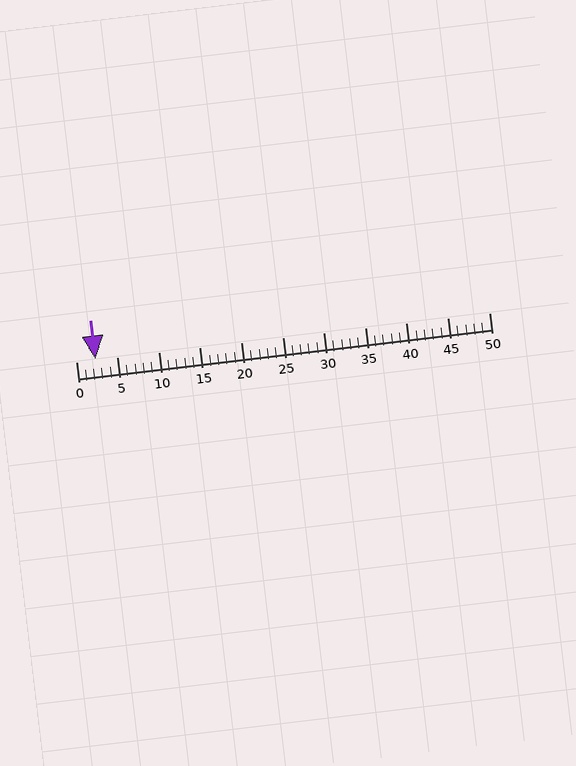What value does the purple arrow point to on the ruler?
The purple arrow points to approximately 2.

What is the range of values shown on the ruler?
The ruler shows values from 0 to 50.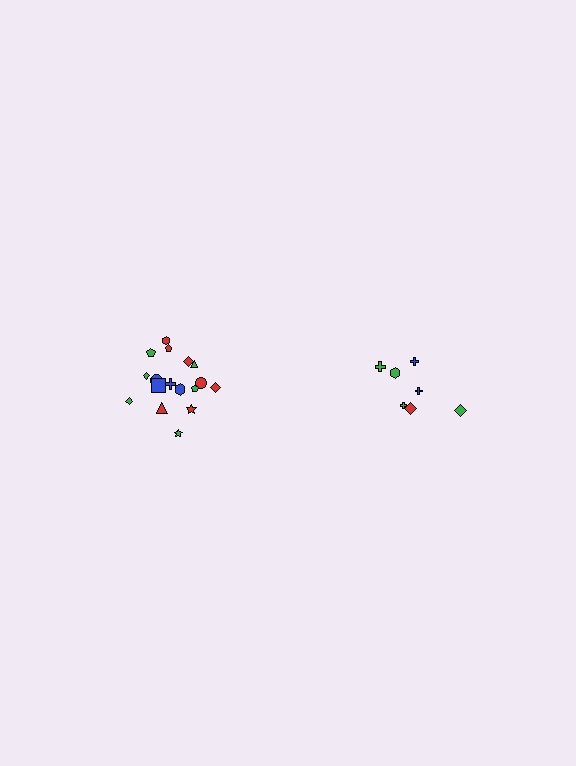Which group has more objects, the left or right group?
The left group.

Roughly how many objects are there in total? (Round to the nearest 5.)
Roughly 25 objects in total.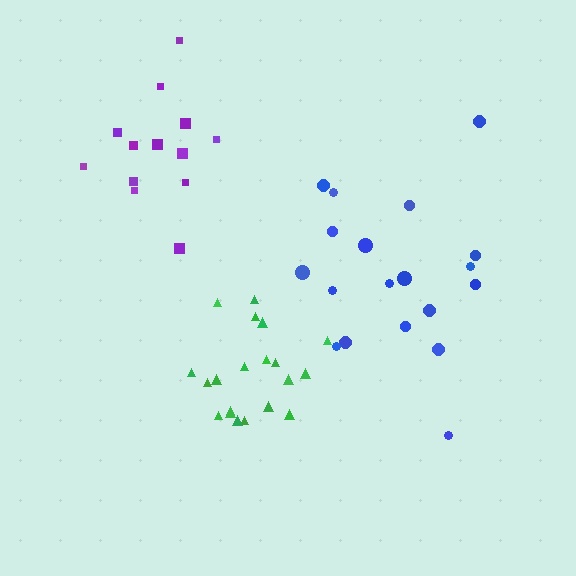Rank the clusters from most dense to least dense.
green, purple, blue.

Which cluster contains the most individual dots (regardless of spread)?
Green (20).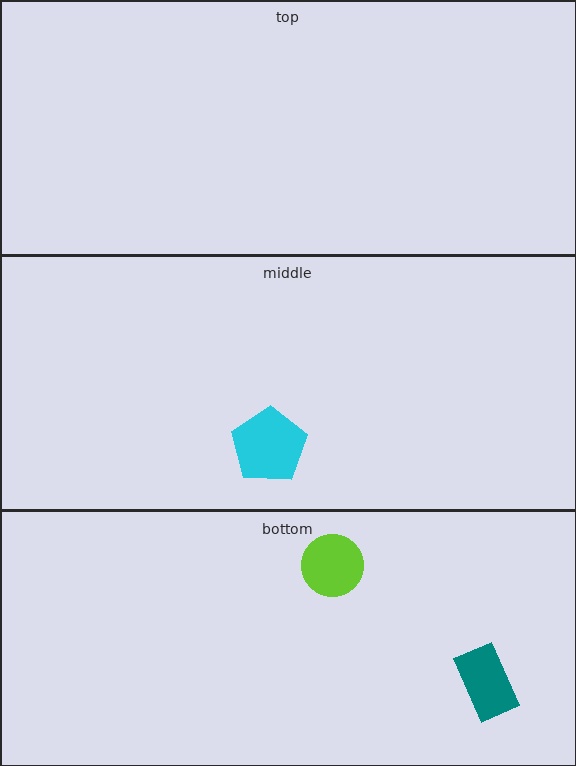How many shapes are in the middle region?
1.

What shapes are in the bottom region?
The lime circle, the teal rectangle.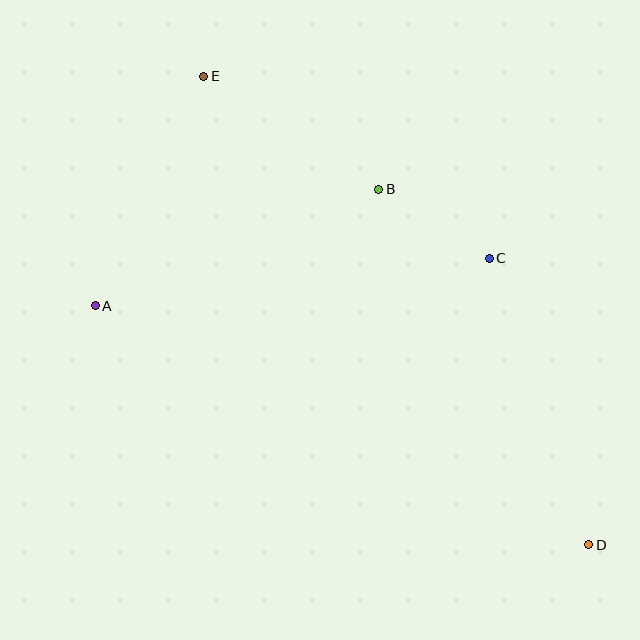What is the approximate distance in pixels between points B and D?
The distance between B and D is approximately 413 pixels.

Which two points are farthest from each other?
Points D and E are farthest from each other.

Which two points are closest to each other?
Points B and C are closest to each other.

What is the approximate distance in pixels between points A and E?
The distance between A and E is approximately 254 pixels.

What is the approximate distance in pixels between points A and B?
The distance between A and B is approximately 306 pixels.